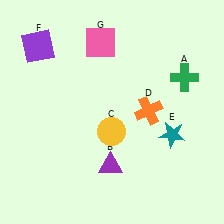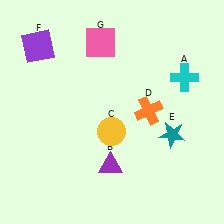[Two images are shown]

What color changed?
The cross (A) changed from green in Image 1 to cyan in Image 2.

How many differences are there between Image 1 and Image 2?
There is 1 difference between the two images.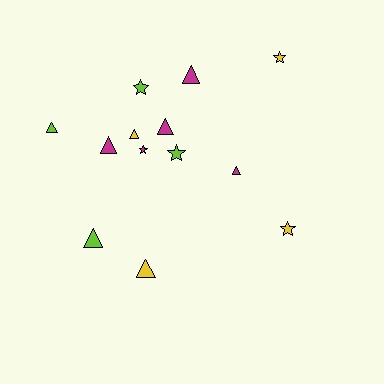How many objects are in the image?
There are 13 objects.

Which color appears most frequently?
Magenta, with 5 objects.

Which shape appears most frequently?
Triangle, with 8 objects.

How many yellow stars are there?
There are 2 yellow stars.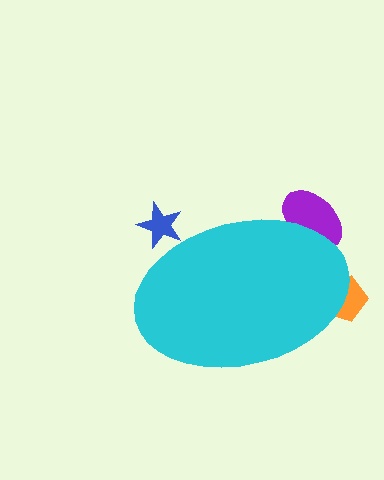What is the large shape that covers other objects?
A cyan ellipse.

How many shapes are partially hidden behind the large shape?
3 shapes are partially hidden.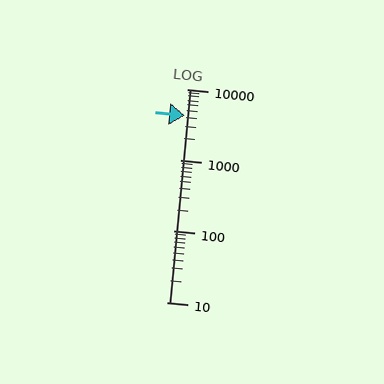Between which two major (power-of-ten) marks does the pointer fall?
The pointer is between 1000 and 10000.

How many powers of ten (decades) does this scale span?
The scale spans 3 decades, from 10 to 10000.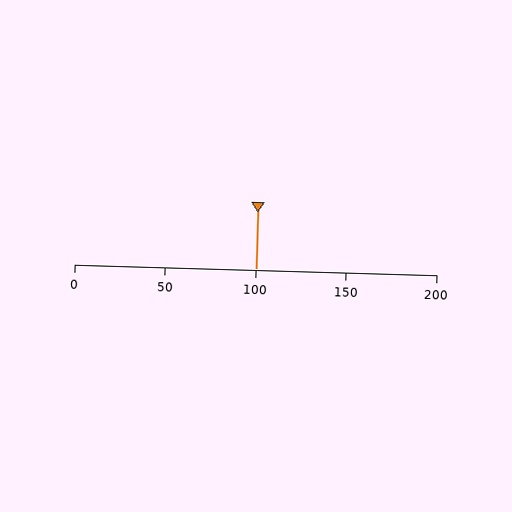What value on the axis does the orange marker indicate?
The marker indicates approximately 100.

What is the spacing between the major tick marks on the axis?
The major ticks are spaced 50 apart.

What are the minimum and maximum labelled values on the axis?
The axis runs from 0 to 200.